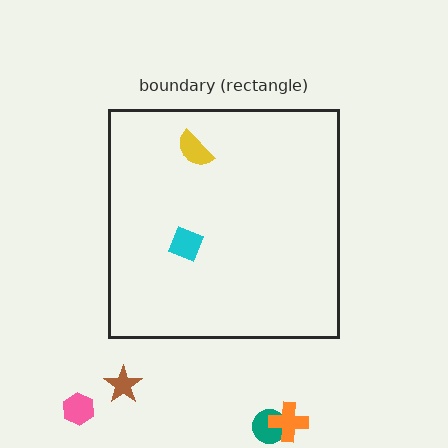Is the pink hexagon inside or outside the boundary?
Outside.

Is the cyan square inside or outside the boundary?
Inside.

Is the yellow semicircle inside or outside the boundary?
Inside.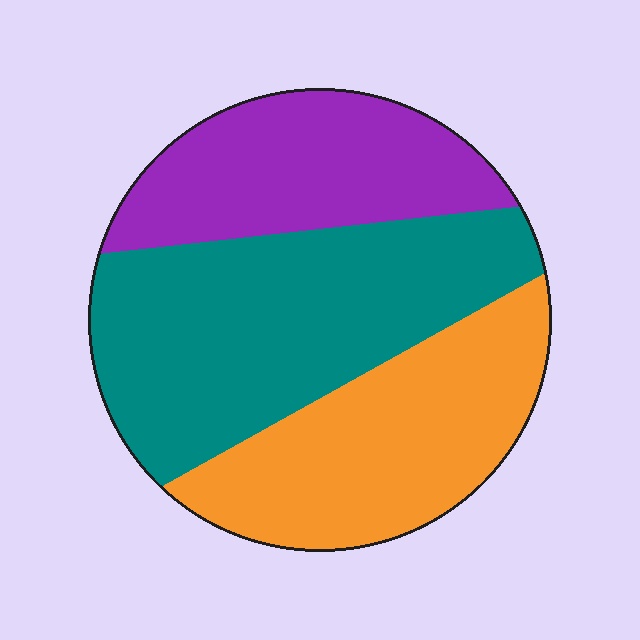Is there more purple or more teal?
Teal.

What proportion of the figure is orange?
Orange covers 31% of the figure.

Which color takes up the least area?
Purple, at roughly 25%.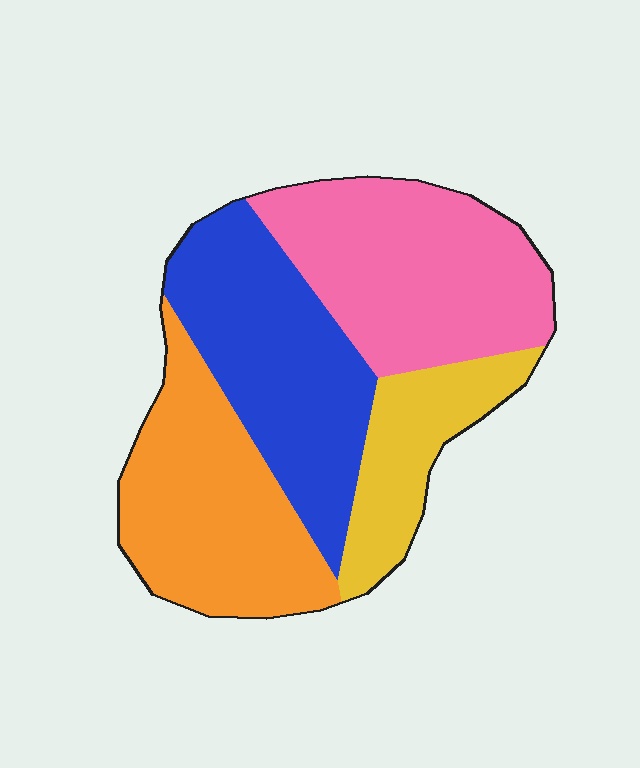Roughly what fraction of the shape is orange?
Orange covers roughly 25% of the shape.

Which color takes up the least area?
Yellow, at roughly 15%.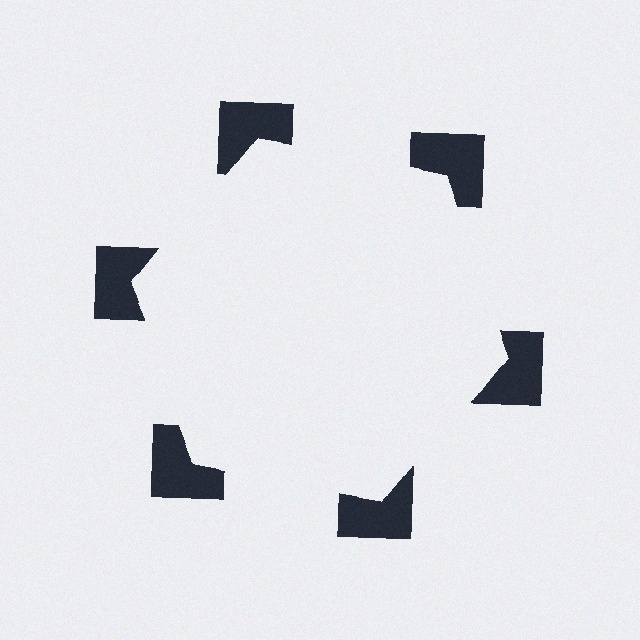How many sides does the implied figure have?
6 sides.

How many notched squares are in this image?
There are 6 — one at each vertex of the illusory hexagon.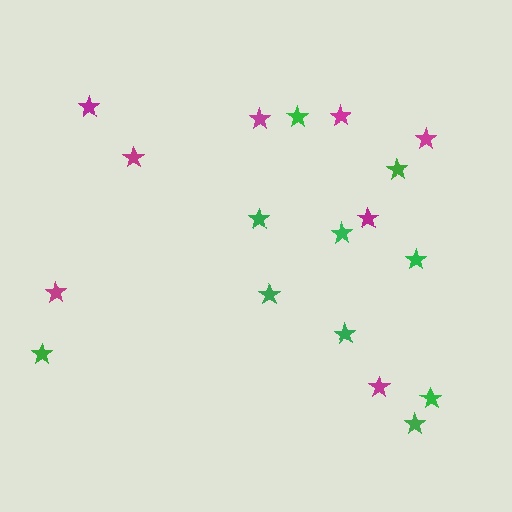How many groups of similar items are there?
There are 2 groups: one group of magenta stars (8) and one group of green stars (10).